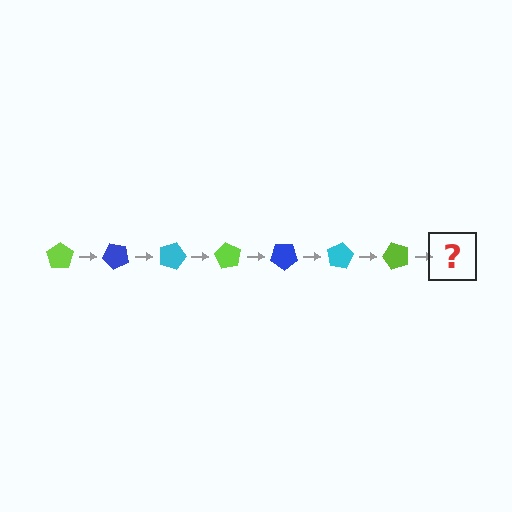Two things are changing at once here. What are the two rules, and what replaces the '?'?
The two rules are that it rotates 45 degrees each step and the color cycles through lime, blue, and cyan. The '?' should be a blue pentagon, rotated 315 degrees from the start.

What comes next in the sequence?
The next element should be a blue pentagon, rotated 315 degrees from the start.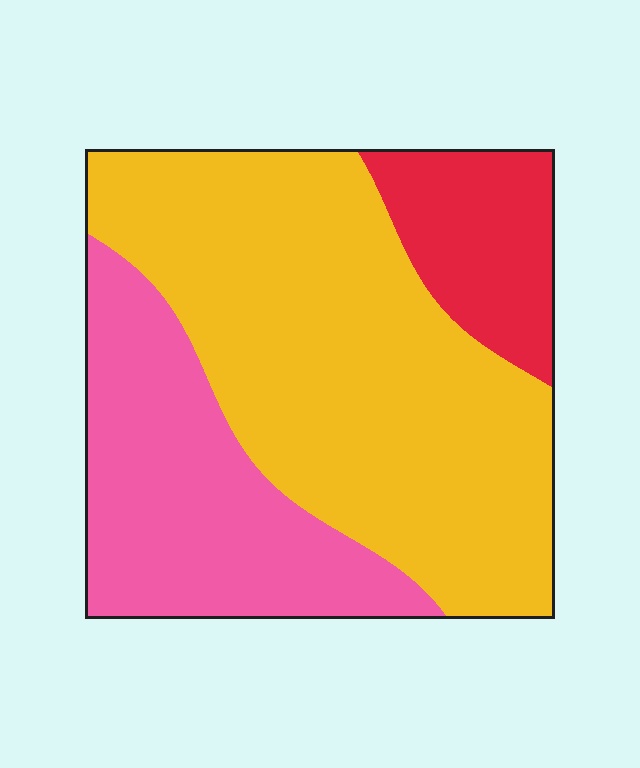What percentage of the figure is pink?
Pink takes up about one third (1/3) of the figure.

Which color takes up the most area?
Yellow, at roughly 55%.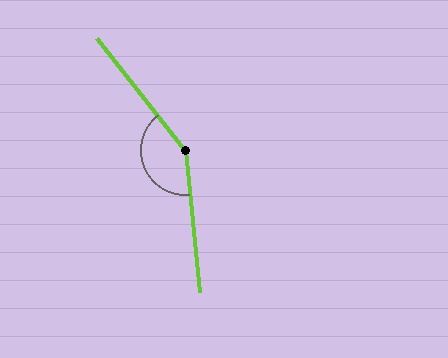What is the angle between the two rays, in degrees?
Approximately 148 degrees.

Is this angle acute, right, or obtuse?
It is obtuse.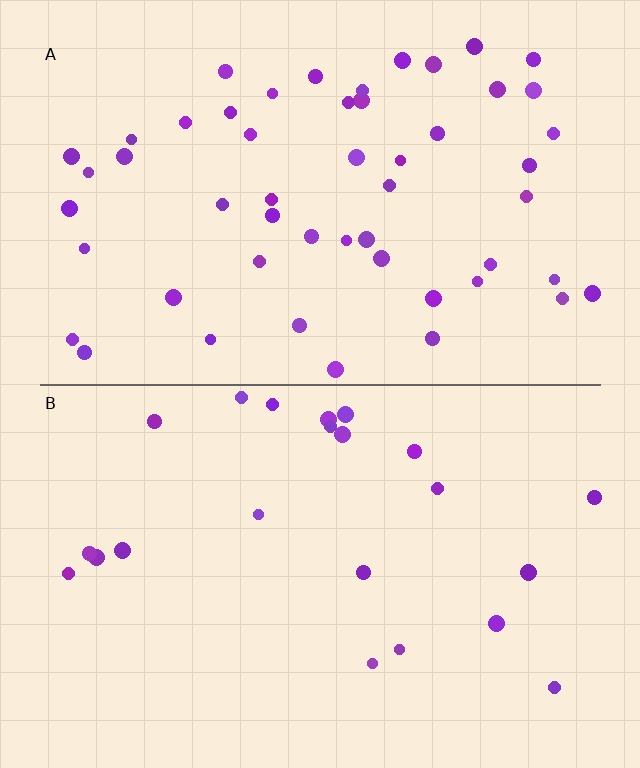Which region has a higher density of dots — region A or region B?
A (the top).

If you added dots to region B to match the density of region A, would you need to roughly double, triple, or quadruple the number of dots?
Approximately double.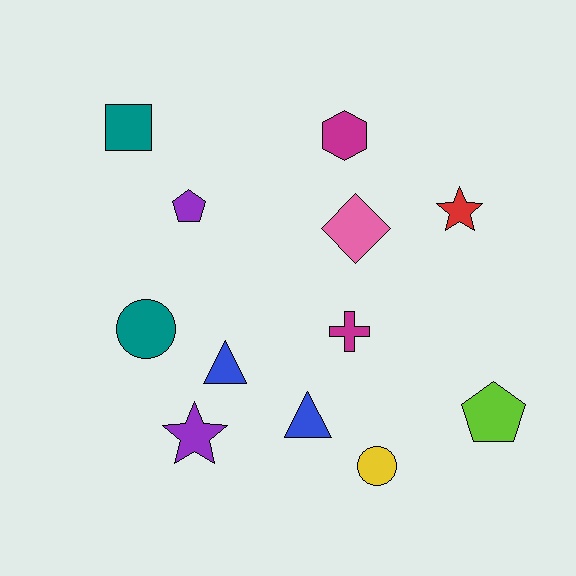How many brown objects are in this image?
There are no brown objects.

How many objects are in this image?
There are 12 objects.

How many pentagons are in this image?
There are 2 pentagons.